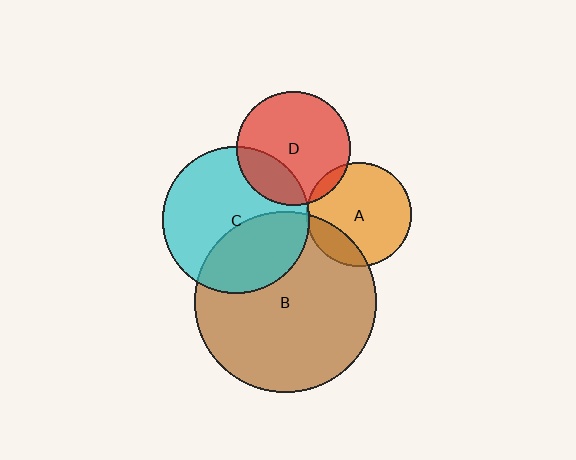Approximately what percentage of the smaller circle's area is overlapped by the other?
Approximately 35%.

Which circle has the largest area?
Circle B (brown).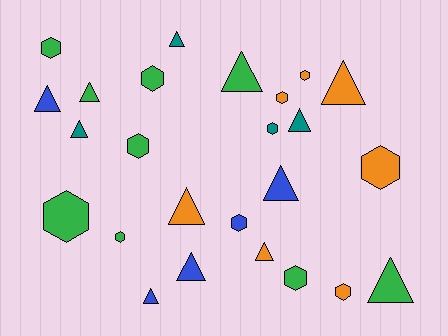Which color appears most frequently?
Green, with 9 objects.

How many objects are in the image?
There are 25 objects.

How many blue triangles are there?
There are 4 blue triangles.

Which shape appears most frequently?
Triangle, with 13 objects.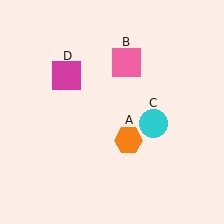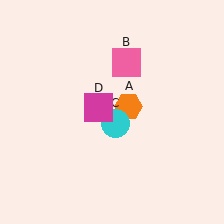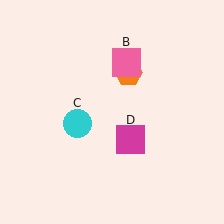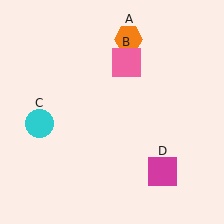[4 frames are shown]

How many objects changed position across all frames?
3 objects changed position: orange hexagon (object A), cyan circle (object C), magenta square (object D).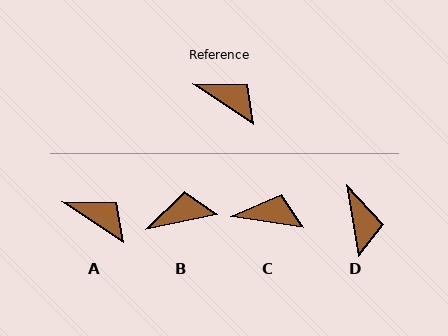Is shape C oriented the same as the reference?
No, it is off by about 25 degrees.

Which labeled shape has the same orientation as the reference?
A.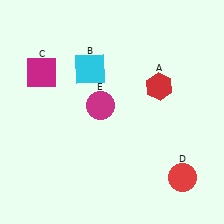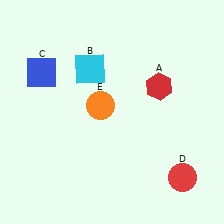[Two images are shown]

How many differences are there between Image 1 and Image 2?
There are 2 differences between the two images.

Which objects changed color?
C changed from magenta to blue. E changed from magenta to orange.